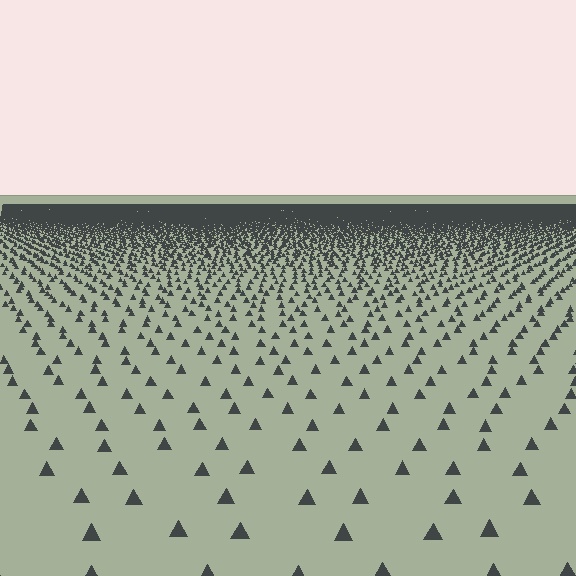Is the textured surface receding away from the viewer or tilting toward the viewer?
The surface is receding away from the viewer. Texture elements get smaller and denser toward the top.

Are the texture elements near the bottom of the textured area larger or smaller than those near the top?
Larger. Near the bottom, elements are closer to the viewer and appear at a bigger on-screen size.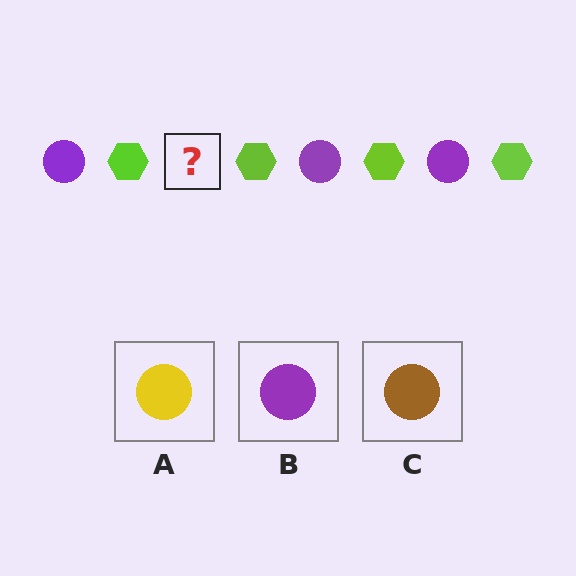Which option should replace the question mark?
Option B.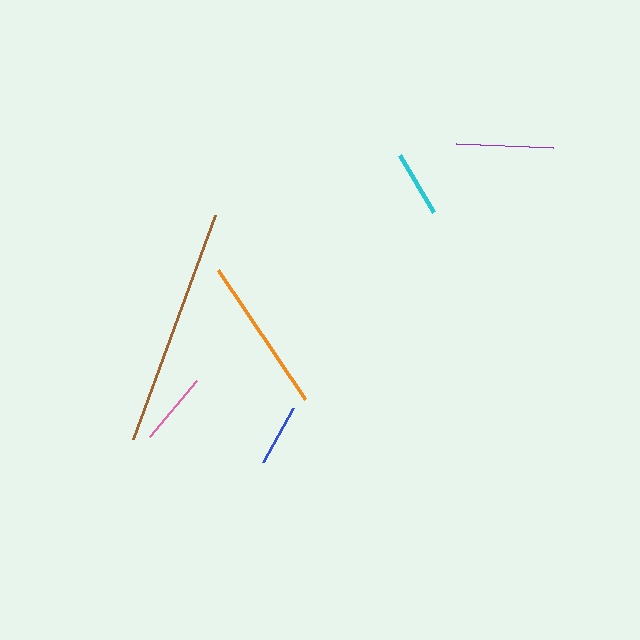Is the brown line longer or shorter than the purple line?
The brown line is longer than the purple line.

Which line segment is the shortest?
The blue line is the shortest at approximately 61 pixels.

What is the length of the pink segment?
The pink segment is approximately 73 pixels long.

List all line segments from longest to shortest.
From longest to shortest: brown, orange, purple, pink, cyan, blue.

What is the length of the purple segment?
The purple segment is approximately 98 pixels long.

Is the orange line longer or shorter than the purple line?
The orange line is longer than the purple line.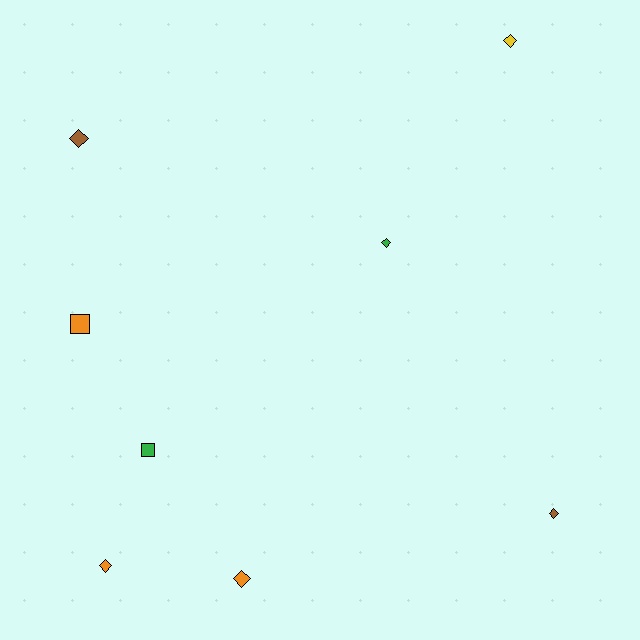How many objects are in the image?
There are 8 objects.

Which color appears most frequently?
Orange, with 3 objects.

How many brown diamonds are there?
There are 2 brown diamonds.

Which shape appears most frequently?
Diamond, with 6 objects.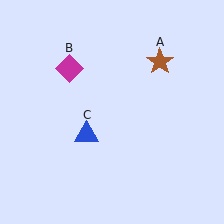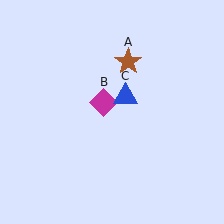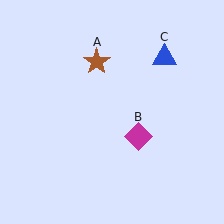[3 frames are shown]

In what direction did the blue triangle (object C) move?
The blue triangle (object C) moved up and to the right.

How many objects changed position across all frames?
3 objects changed position: brown star (object A), magenta diamond (object B), blue triangle (object C).